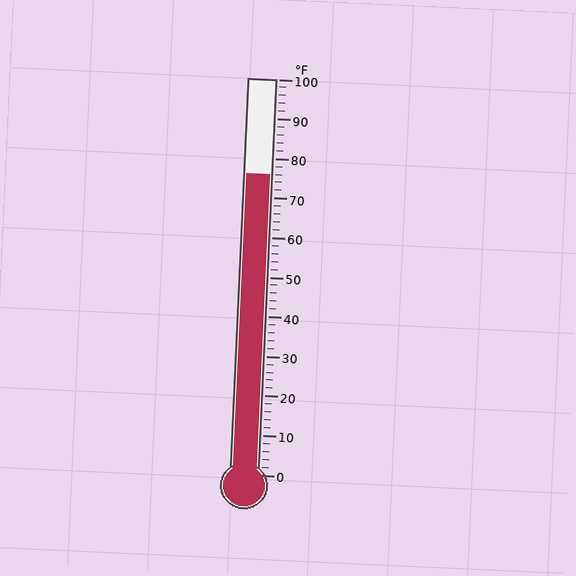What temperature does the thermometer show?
The thermometer shows approximately 76°F.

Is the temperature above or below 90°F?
The temperature is below 90°F.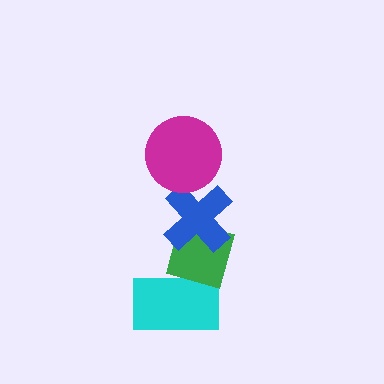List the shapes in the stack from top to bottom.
From top to bottom: the magenta circle, the blue cross, the green diamond, the cyan rectangle.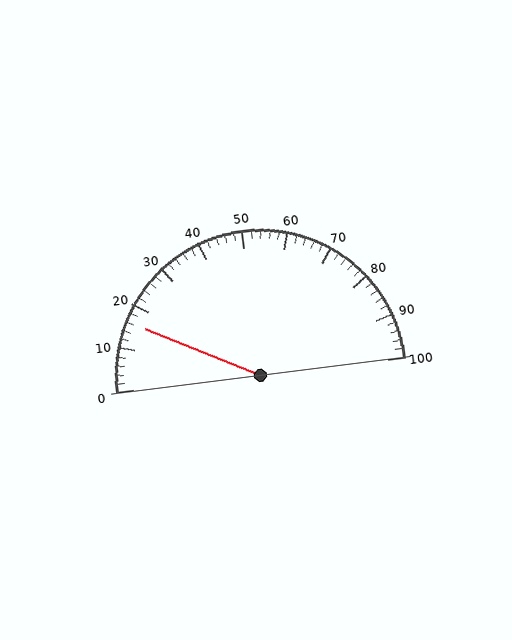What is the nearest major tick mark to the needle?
The nearest major tick mark is 20.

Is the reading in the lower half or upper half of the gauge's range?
The reading is in the lower half of the range (0 to 100).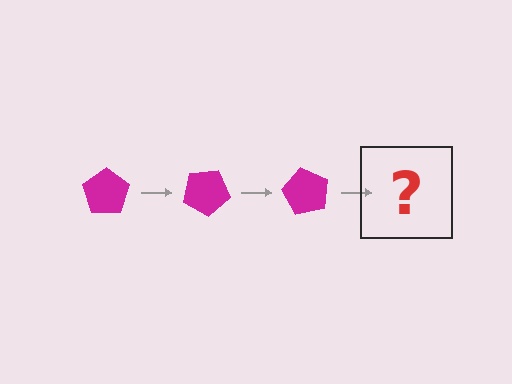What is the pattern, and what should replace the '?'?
The pattern is that the pentagon rotates 30 degrees each step. The '?' should be a magenta pentagon rotated 90 degrees.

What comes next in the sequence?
The next element should be a magenta pentagon rotated 90 degrees.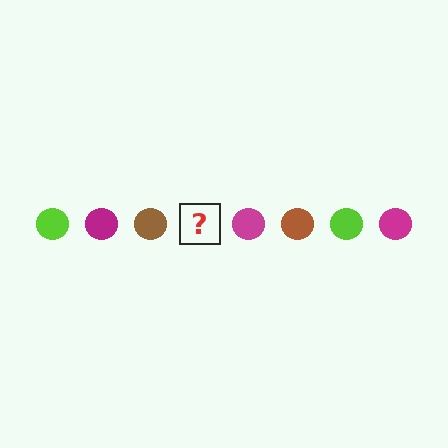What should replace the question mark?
The question mark should be replaced with a lime circle.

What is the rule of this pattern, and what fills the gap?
The rule is that the pattern cycles through lime, magenta, brown circles. The gap should be filled with a lime circle.